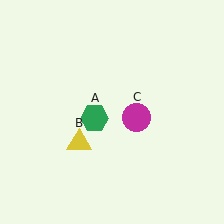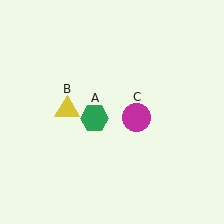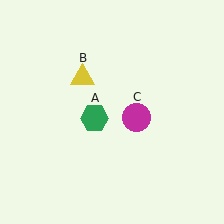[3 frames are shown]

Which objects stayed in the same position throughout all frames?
Green hexagon (object A) and magenta circle (object C) remained stationary.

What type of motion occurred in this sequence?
The yellow triangle (object B) rotated clockwise around the center of the scene.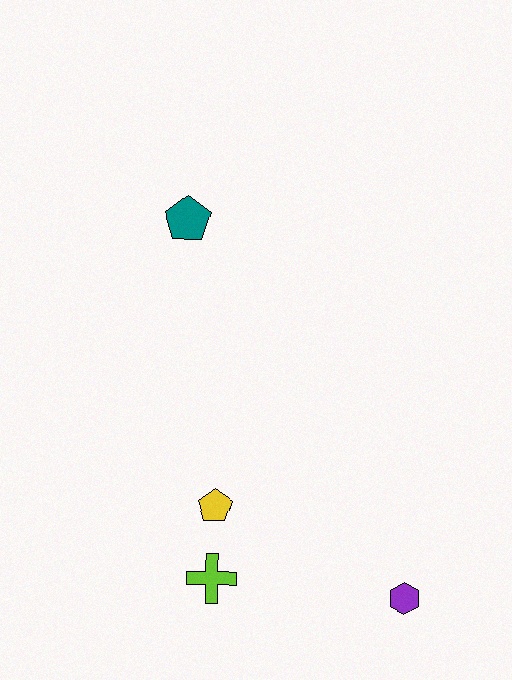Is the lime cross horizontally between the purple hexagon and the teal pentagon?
Yes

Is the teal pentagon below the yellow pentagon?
No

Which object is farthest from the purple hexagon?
The teal pentagon is farthest from the purple hexagon.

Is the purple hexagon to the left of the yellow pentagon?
No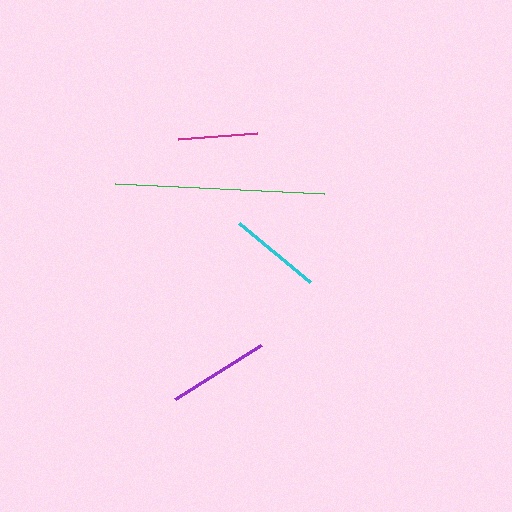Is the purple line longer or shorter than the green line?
The green line is longer than the purple line.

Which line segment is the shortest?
The magenta line is the shortest at approximately 79 pixels.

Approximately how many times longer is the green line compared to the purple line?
The green line is approximately 2.1 times the length of the purple line.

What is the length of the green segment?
The green segment is approximately 210 pixels long.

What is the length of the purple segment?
The purple segment is approximately 101 pixels long.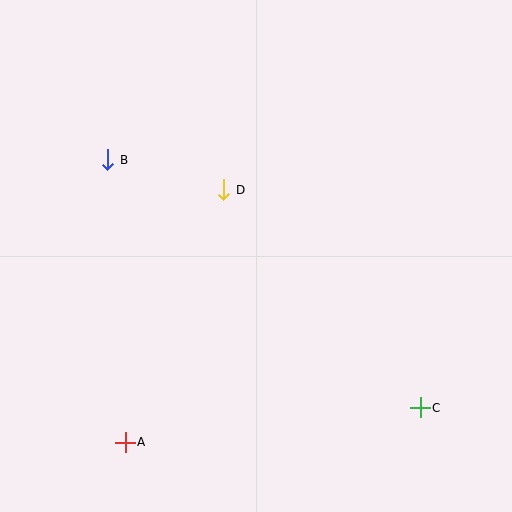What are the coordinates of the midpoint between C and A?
The midpoint between C and A is at (273, 425).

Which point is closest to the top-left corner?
Point B is closest to the top-left corner.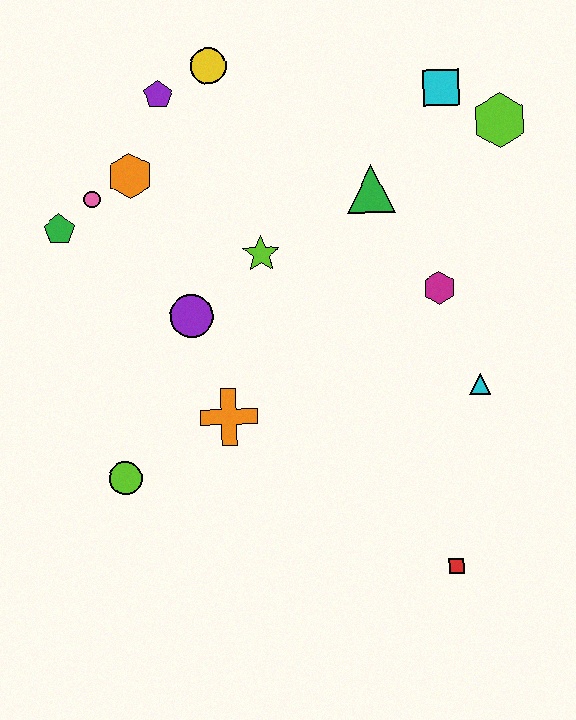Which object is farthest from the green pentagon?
The red square is farthest from the green pentagon.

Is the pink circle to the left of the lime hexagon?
Yes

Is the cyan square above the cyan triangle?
Yes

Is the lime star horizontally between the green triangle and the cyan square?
No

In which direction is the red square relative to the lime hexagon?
The red square is below the lime hexagon.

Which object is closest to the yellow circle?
The purple pentagon is closest to the yellow circle.